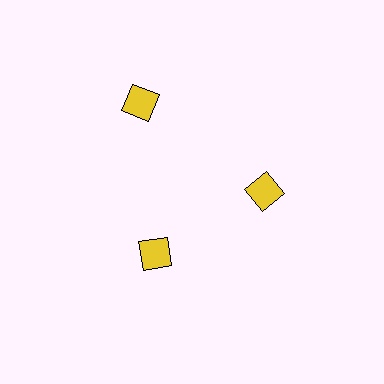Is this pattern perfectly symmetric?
No. The 3 yellow diamonds are arranged in a ring, but one element near the 11 o'clock position is pushed outward from the center, breaking the 3-fold rotational symmetry.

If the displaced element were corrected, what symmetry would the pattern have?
It would have 3-fold rotational symmetry — the pattern would map onto itself every 120 degrees.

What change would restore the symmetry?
The symmetry would be restored by moving it inward, back onto the ring so that all 3 diamonds sit at equal angles and equal distance from the center.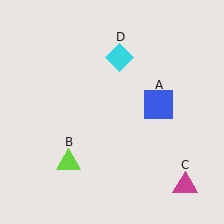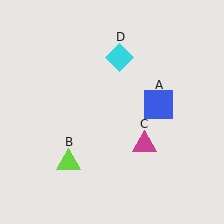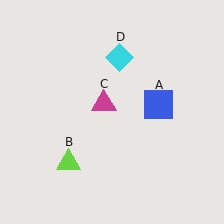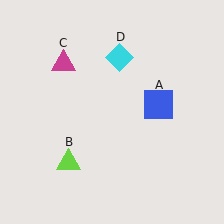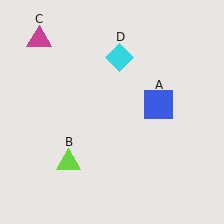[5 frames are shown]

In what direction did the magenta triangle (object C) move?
The magenta triangle (object C) moved up and to the left.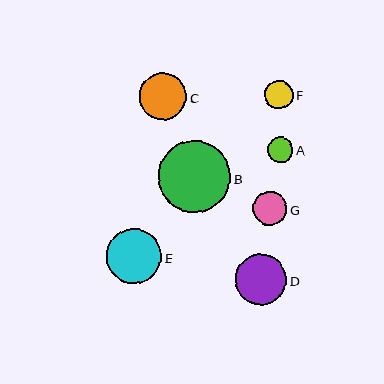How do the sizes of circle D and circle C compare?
Circle D and circle C are approximately the same size.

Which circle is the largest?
Circle B is the largest with a size of approximately 72 pixels.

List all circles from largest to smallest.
From largest to smallest: B, E, D, C, G, F, A.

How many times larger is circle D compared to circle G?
Circle D is approximately 1.5 times the size of circle G.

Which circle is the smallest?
Circle A is the smallest with a size of approximately 25 pixels.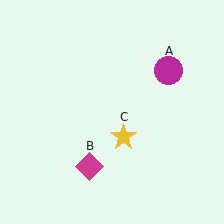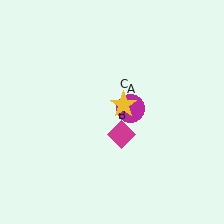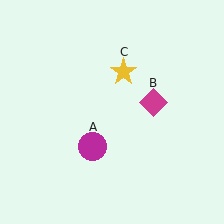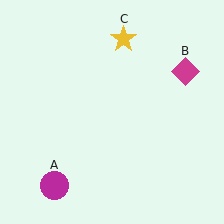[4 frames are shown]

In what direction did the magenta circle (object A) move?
The magenta circle (object A) moved down and to the left.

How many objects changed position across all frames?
3 objects changed position: magenta circle (object A), magenta diamond (object B), yellow star (object C).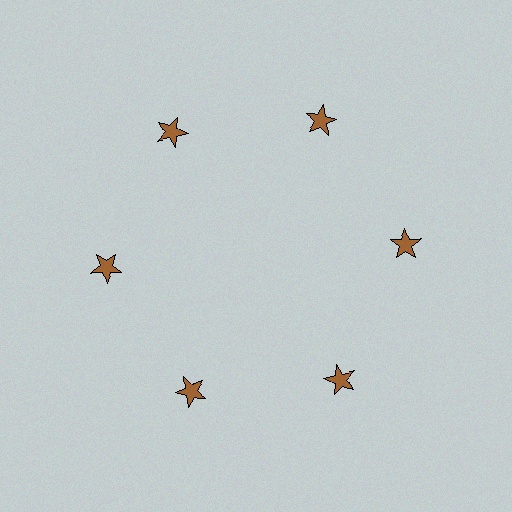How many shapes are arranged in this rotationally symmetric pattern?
There are 6 shapes, arranged in 6 groups of 1.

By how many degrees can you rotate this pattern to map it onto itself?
The pattern maps onto itself every 60 degrees of rotation.